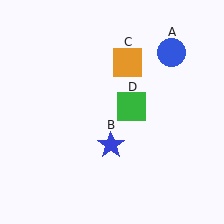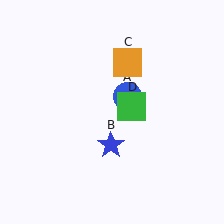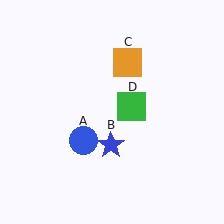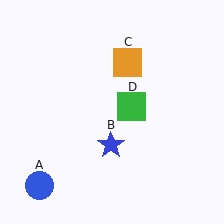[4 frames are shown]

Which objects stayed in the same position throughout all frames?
Blue star (object B) and orange square (object C) and green square (object D) remained stationary.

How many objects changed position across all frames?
1 object changed position: blue circle (object A).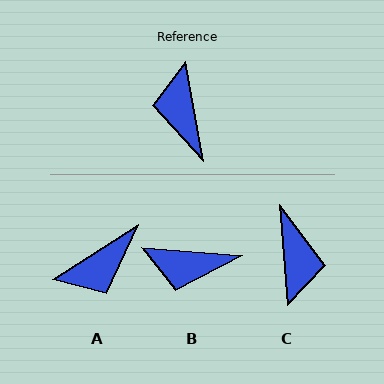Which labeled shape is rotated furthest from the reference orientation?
C, about 174 degrees away.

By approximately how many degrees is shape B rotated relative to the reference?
Approximately 75 degrees counter-clockwise.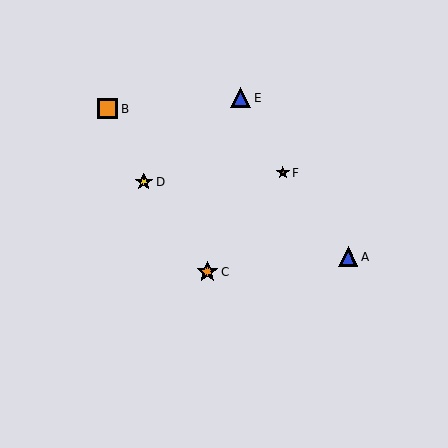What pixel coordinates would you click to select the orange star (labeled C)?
Click at (207, 272) to select the orange star C.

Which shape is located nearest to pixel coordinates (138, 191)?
The yellow star (labeled D) at (144, 182) is nearest to that location.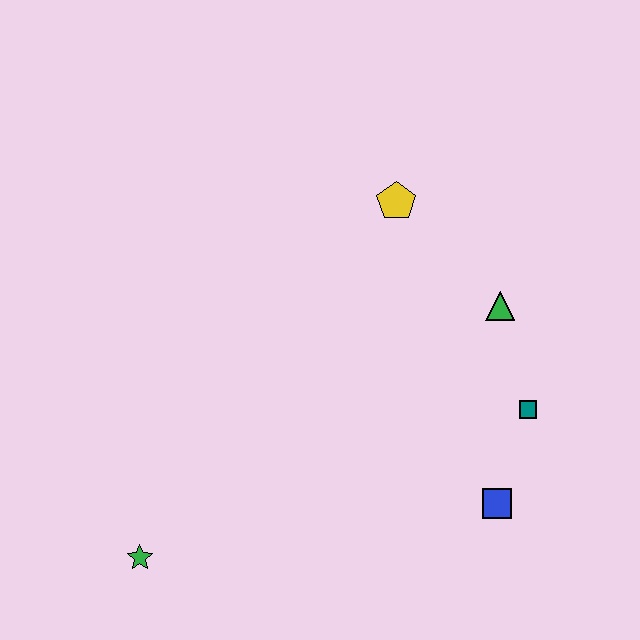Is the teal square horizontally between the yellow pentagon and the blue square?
No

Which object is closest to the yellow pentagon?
The green triangle is closest to the yellow pentagon.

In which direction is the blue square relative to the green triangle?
The blue square is below the green triangle.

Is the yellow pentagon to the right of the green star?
Yes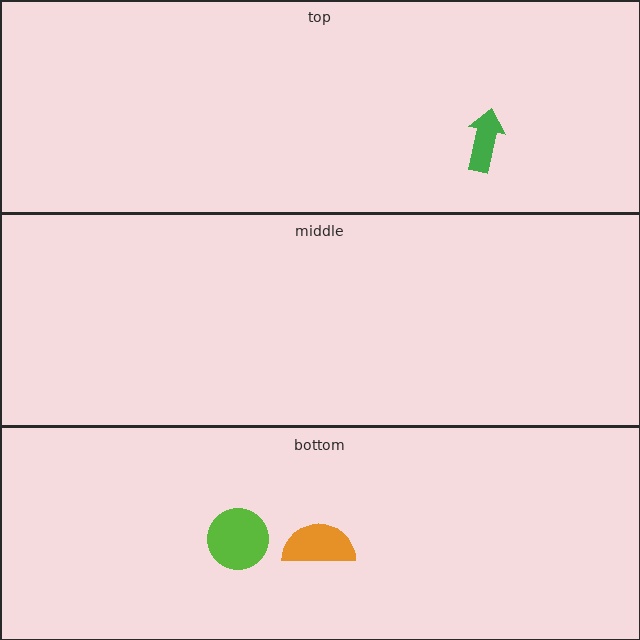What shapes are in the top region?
The green arrow.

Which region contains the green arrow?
The top region.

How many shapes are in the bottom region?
2.